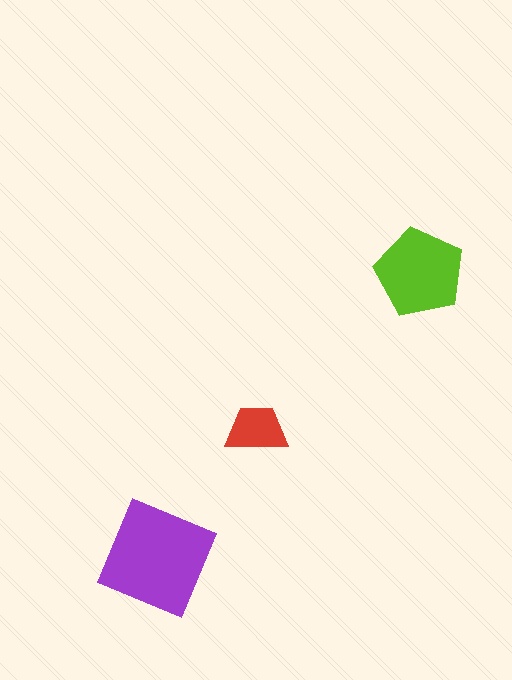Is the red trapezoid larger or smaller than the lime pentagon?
Smaller.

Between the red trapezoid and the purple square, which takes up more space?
The purple square.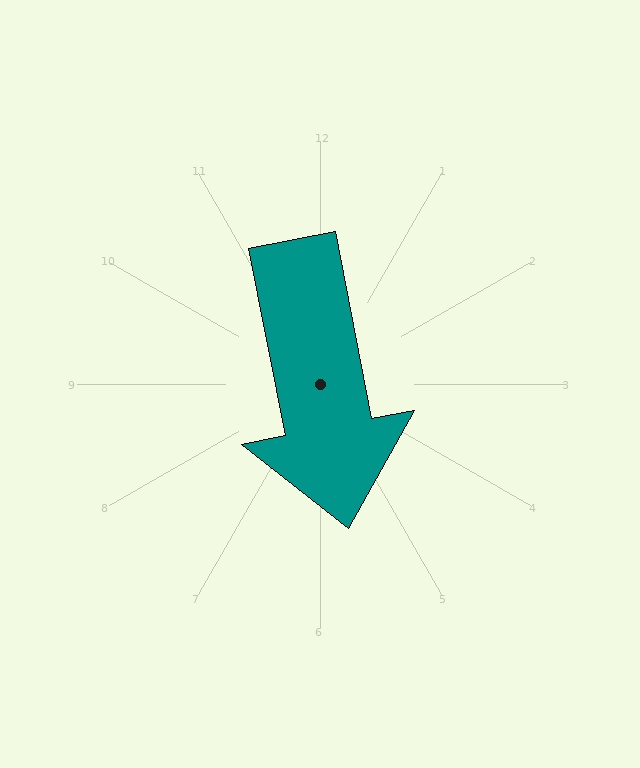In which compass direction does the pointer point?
South.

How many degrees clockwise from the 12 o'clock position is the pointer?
Approximately 169 degrees.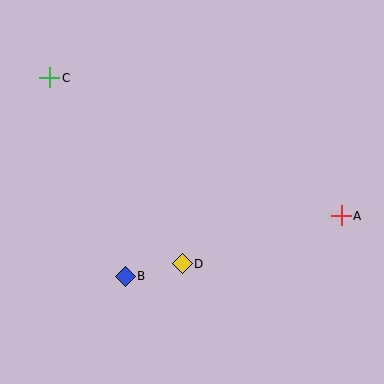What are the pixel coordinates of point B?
Point B is at (125, 276).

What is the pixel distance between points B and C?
The distance between B and C is 212 pixels.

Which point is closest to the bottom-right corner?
Point A is closest to the bottom-right corner.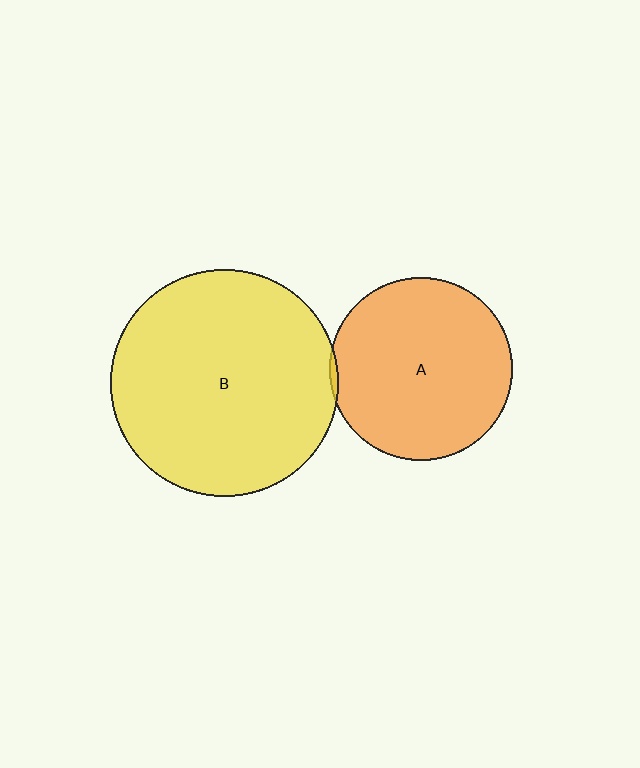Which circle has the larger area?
Circle B (yellow).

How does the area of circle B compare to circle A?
Approximately 1.5 times.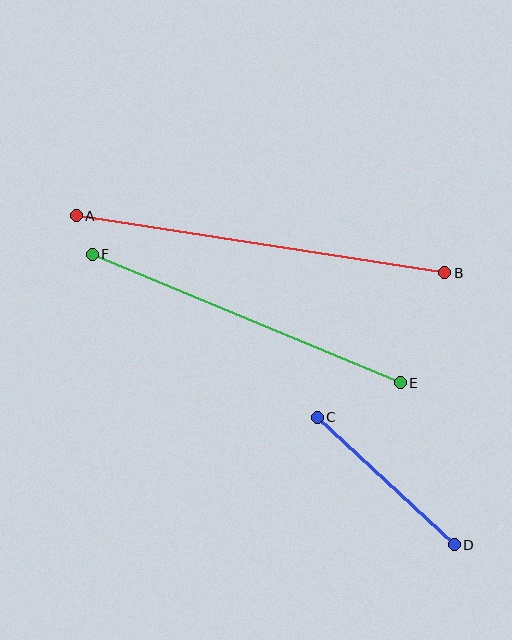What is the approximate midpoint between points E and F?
The midpoint is at approximately (246, 319) pixels.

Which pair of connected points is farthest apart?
Points A and B are farthest apart.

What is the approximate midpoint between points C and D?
The midpoint is at approximately (386, 481) pixels.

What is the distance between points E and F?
The distance is approximately 334 pixels.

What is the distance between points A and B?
The distance is approximately 373 pixels.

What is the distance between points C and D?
The distance is approximately 187 pixels.